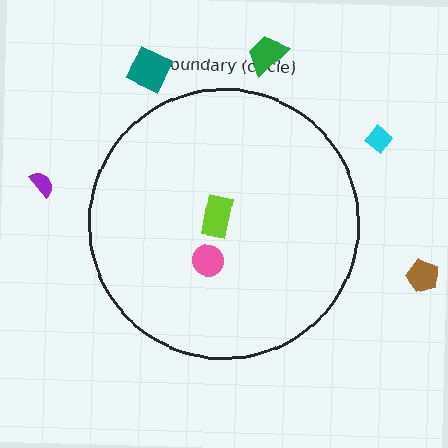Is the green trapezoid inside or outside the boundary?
Outside.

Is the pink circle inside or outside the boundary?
Inside.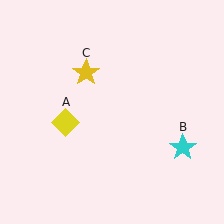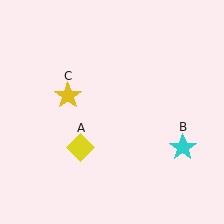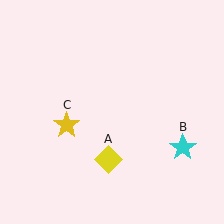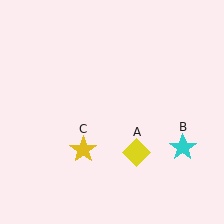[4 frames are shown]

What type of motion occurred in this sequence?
The yellow diamond (object A), yellow star (object C) rotated counterclockwise around the center of the scene.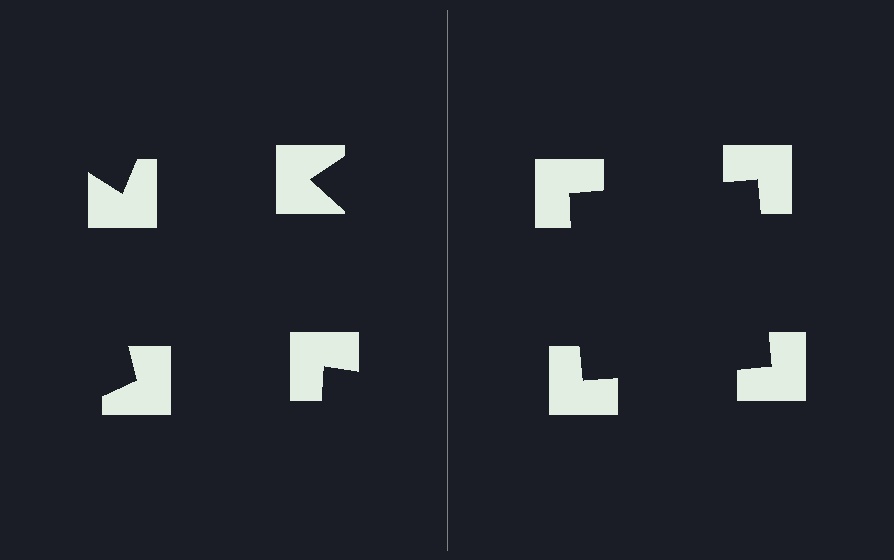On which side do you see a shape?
An illusory square appears on the right side. On the left side the wedge cuts are rotated, so no coherent shape forms.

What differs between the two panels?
The notched squares are positioned identically on both sides; only the wedge orientations differ. On the right they align to a square; on the left they are misaligned.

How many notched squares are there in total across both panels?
8 — 4 on each side.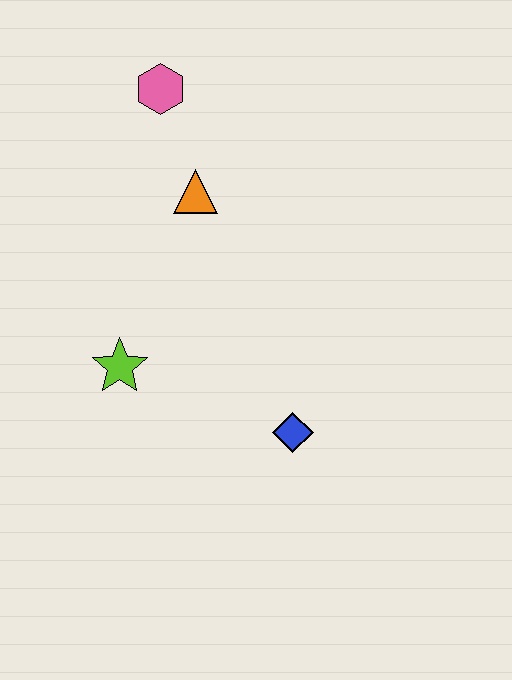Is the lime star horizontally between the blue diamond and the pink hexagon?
No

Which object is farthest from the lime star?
The pink hexagon is farthest from the lime star.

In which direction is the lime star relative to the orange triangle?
The lime star is below the orange triangle.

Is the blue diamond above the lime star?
No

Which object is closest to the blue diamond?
The lime star is closest to the blue diamond.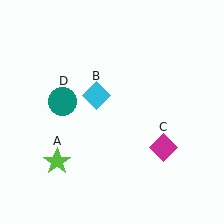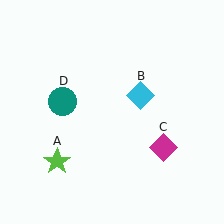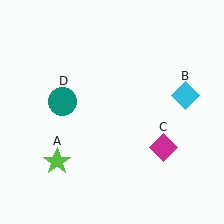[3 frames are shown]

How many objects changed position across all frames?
1 object changed position: cyan diamond (object B).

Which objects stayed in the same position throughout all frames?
Lime star (object A) and magenta diamond (object C) and teal circle (object D) remained stationary.